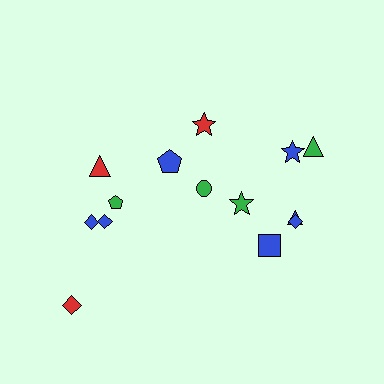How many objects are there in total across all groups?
There are 14 objects.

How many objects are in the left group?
There are 6 objects.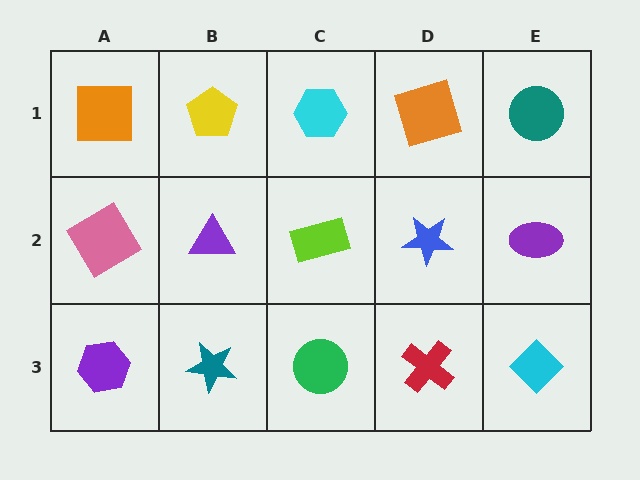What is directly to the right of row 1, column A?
A yellow pentagon.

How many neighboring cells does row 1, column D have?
3.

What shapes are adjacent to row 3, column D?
A blue star (row 2, column D), a green circle (row 3, column C), a cyan diamond (row 3, column E).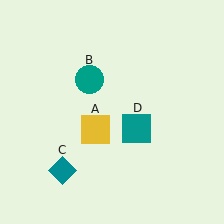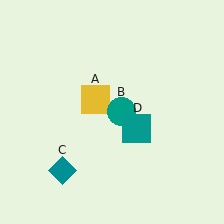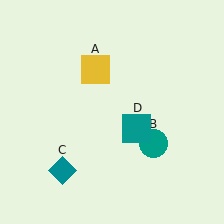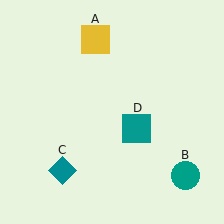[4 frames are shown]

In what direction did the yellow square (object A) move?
The yellow square (object A) moved up.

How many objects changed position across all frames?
2 objects changed position: yellow square (object A), teal circle (object B).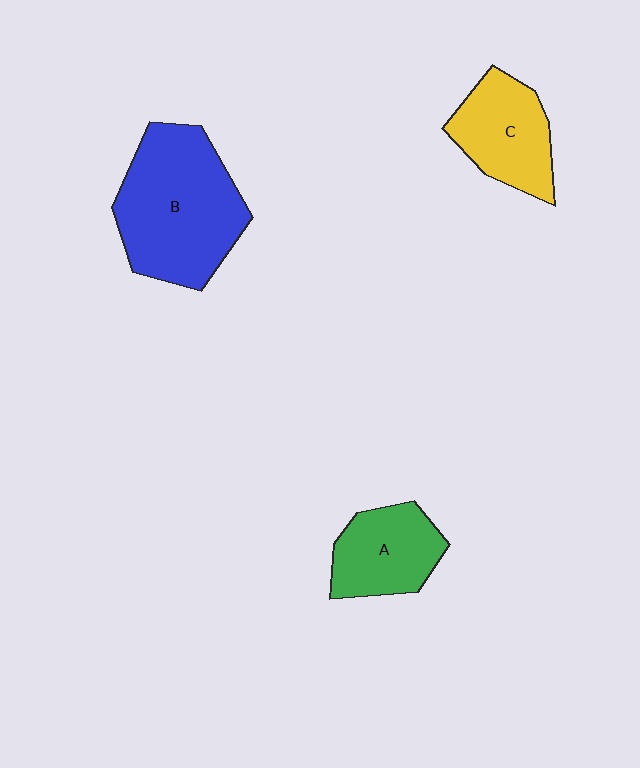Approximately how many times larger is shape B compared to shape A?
Approximately 1.9 times.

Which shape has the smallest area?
Shape A (green).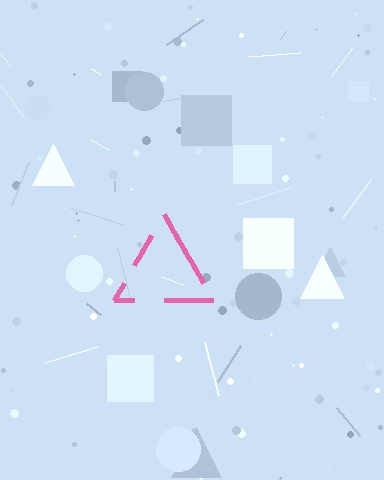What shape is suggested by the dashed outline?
The dashed outline suggests a triangle.